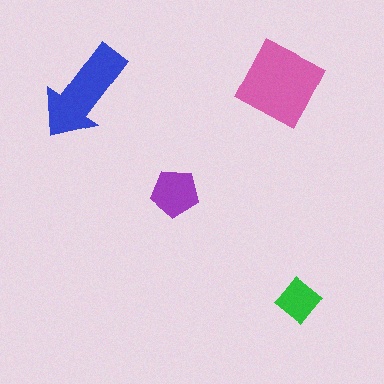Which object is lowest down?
The green diamond is bottommost.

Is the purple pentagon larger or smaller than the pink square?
Smaller.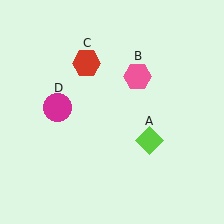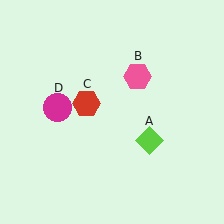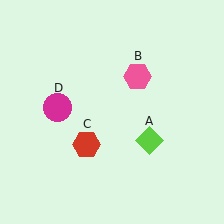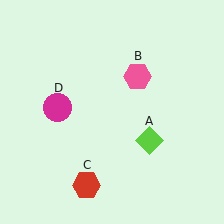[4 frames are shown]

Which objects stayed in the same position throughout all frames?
Lime diamond (object A) and pink hexagon (object B) and magenta circle (object D) remained stationary.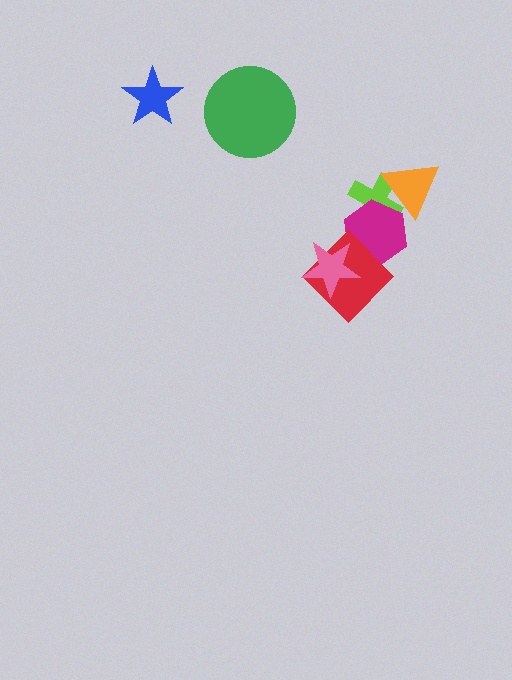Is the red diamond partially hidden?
Yes, it is partially covered by another shape.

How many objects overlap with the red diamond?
2 objects overlap with the red diamond.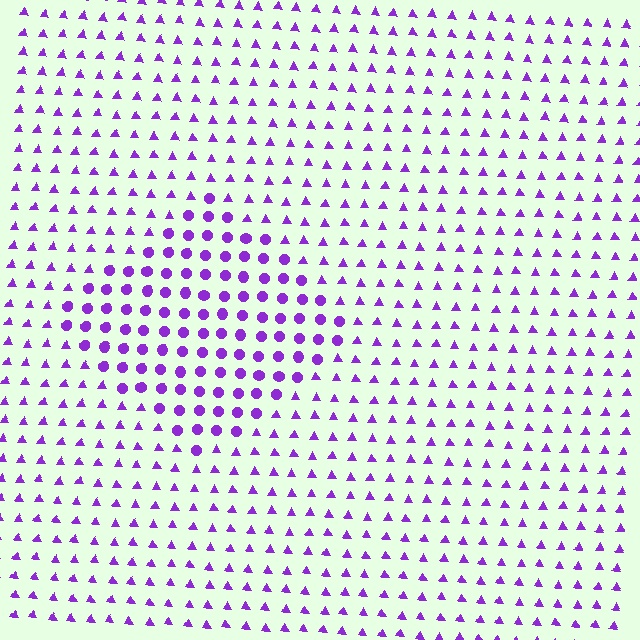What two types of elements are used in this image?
The image uses circles inside the diamond region and triangles outside it.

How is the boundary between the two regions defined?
The boundary is defined by a change in element shape: circles inside vs. triangles outside. All elements share the same color and spacing.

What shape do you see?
I see a diamond.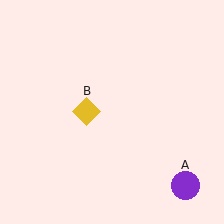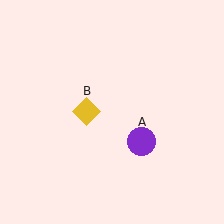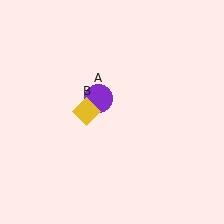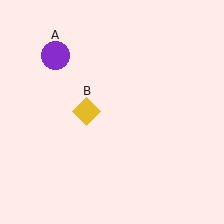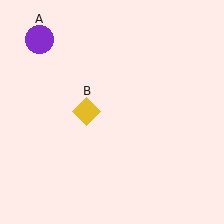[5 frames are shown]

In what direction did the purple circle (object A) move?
The purple circle (object A) moved up and to the left.